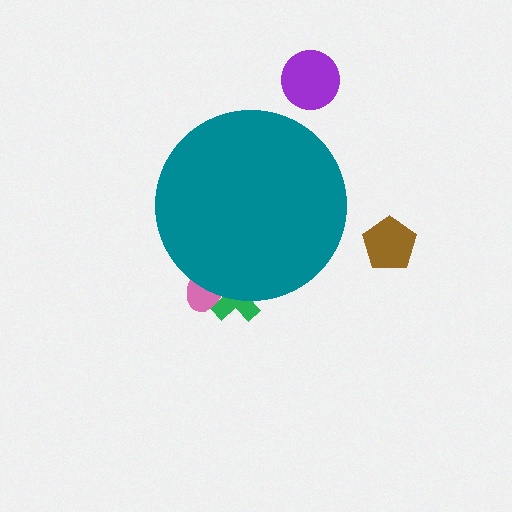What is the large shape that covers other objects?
A teal circle.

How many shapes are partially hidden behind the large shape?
2 shapes are partially hidden.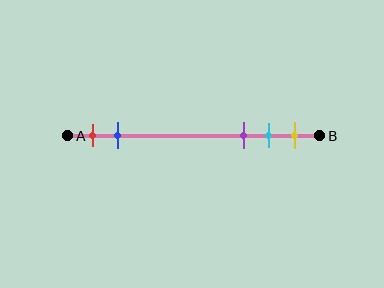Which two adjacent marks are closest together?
The cyan and yellow marks are the closest adjacent pair.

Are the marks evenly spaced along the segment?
No, the marks are not evenly spaced.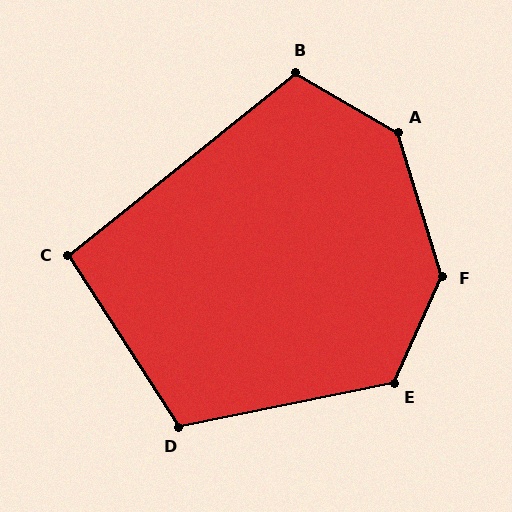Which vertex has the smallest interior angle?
C, at approximately 96 degrees.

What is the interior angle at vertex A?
Approximately 138 degrees (obtuse).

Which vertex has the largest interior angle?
F, at approximately 138 degrees.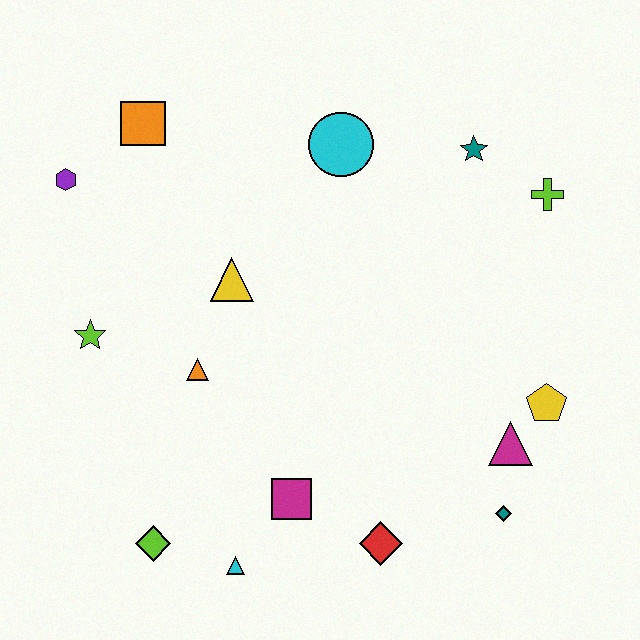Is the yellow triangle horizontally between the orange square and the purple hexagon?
No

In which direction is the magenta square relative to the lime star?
The magenta square is to the right of the lime star.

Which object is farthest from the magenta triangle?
The purple hexagon is farthest from the magenta triangle.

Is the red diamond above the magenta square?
No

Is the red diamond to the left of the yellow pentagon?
Yes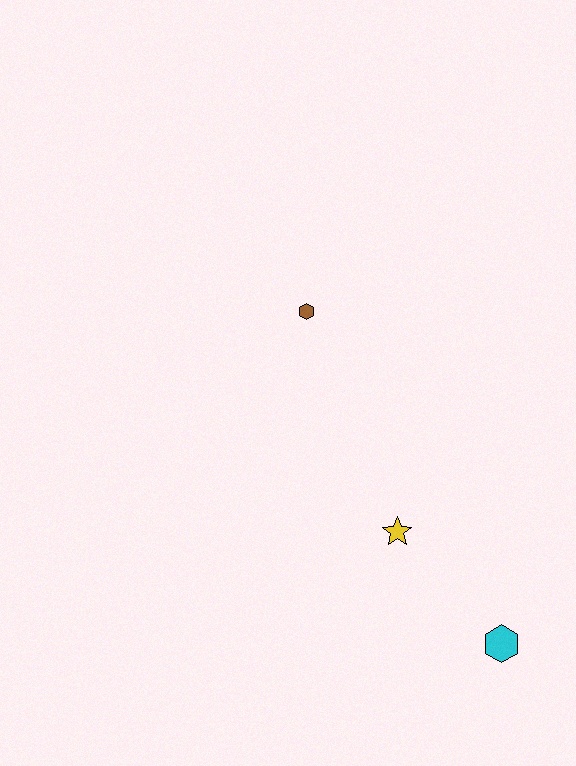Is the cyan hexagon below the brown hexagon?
Yes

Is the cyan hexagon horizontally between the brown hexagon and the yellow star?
No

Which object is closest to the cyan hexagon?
The yellow star is closest to the cyan hexagon.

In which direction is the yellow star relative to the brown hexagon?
The yellow star is below the brown hexagon.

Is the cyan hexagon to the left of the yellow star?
No